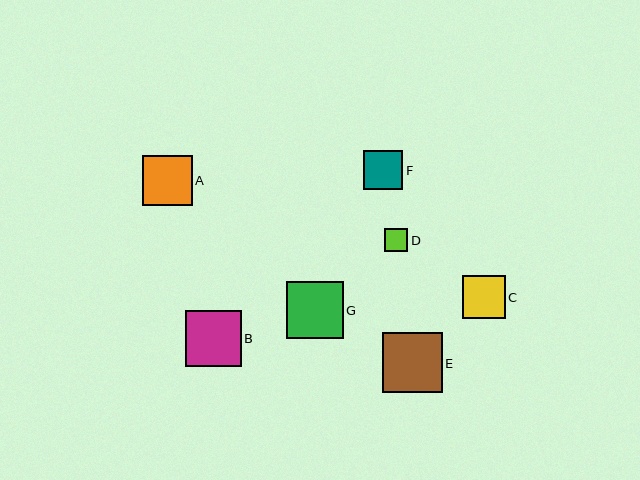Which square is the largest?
Square E is the largest with a size of approximately 60 pixels.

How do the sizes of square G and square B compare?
Square G and square B are approximately the same size.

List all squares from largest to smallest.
From largest to smallest: E, G, B, A, C, F, D.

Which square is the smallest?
Square D is the smallest with a size of approximately 23 pixels.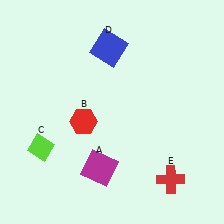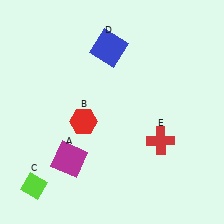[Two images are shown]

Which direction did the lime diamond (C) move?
The lime diamond (C) moved down.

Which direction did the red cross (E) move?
The red cross (E) moved up.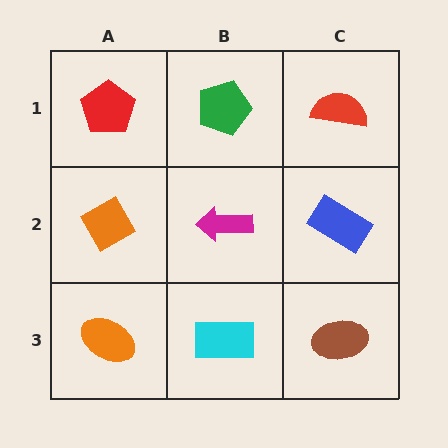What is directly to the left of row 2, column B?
An orange diamond.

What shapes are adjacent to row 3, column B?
A magenta arrow (row 2, column B), an orange ellipse (row 3, column A), a brown ellipse (row 3, column C).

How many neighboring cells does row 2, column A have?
3.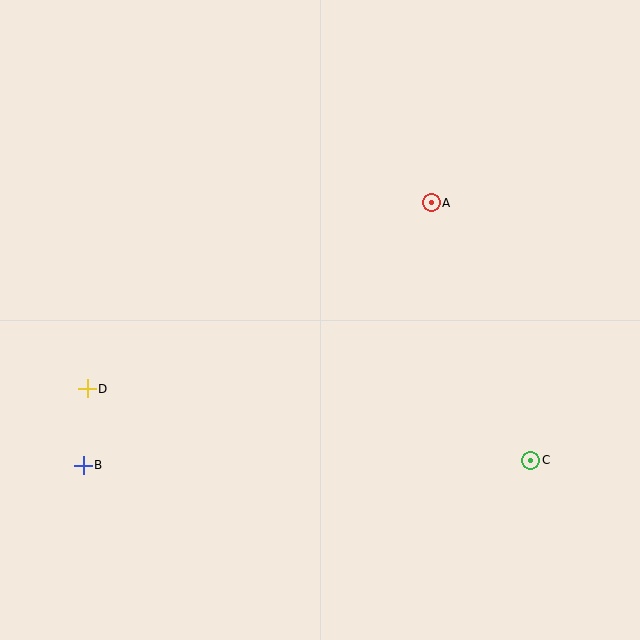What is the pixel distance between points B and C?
The distance between B and C is 447 pixels.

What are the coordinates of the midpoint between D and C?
The midpoint between D and C is at (309, 425).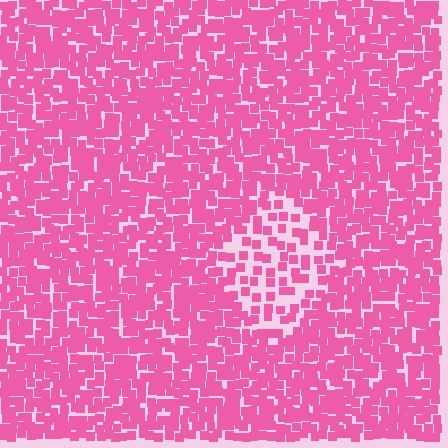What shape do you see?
I see a diamond.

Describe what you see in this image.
The image contains small pink elements arranged at two different densities. A diamond-shaped region is visible where the elements are less densely packed than the surrounding area.